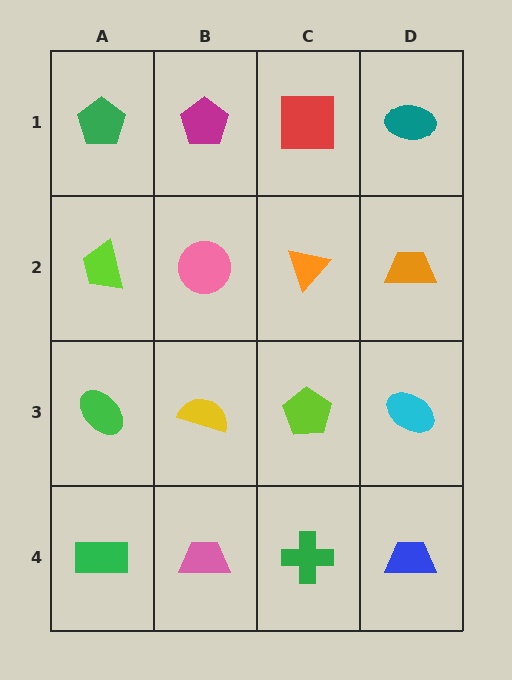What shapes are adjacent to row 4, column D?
A cyan ellipse (row 3, column D), a green cross (row 4, column C).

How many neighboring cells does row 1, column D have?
2.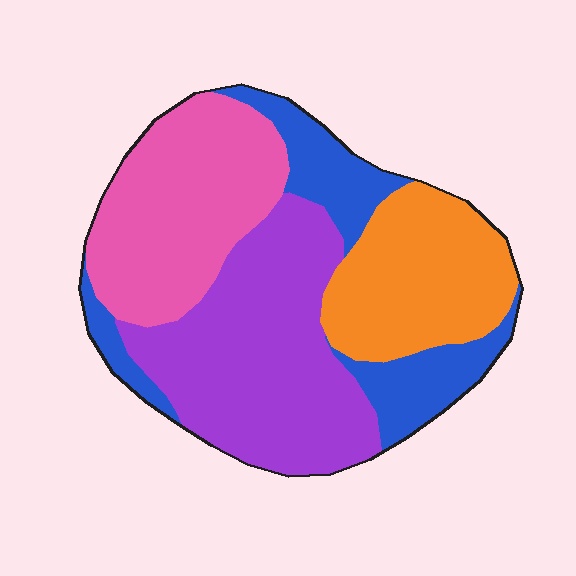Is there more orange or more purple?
Purple.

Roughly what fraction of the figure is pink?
Pink takes up between a sixth and a third of the figure.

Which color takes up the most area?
Purple, at roughly 35%.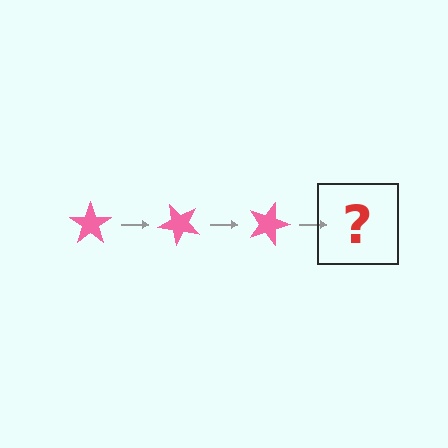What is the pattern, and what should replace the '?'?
The pattern is that the star rotates 45 degrees each step. The '?' should be a pink star rotated 135 degrees.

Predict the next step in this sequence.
The next step is a pink star rotated 135 degrees.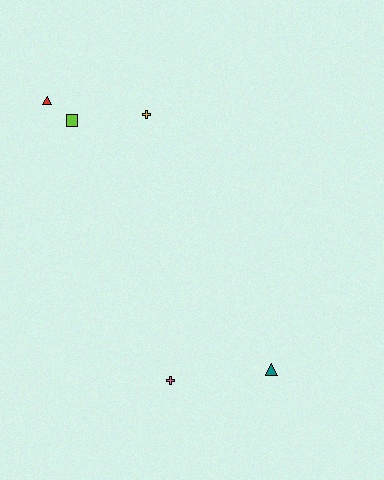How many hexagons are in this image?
There are no hexagons.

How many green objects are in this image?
There are no green objects.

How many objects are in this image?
There are 5 objects.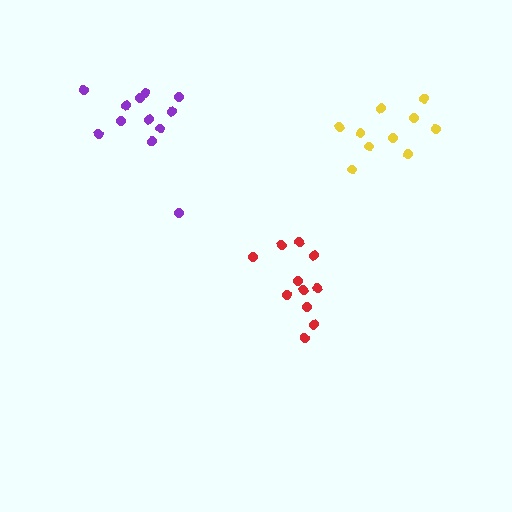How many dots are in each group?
Group 1: 11 dots, Group 2: 10 dots, Group 3: 12 dots (33 total).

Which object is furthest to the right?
The yellow cluster is rightmost.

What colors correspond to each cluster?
The clusters are colored: red, yellow, purple.